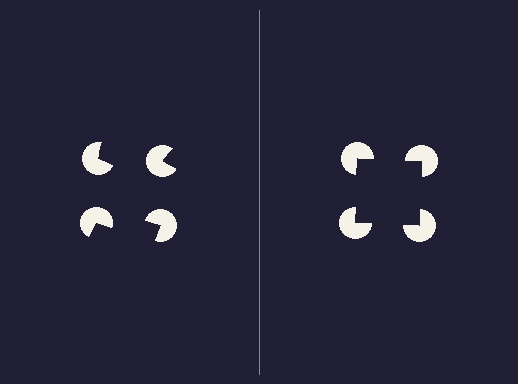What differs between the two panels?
The pac-man discs are positioned identically on both sides; only the wedge orientations differ. On the right they align to a square; on the left they are misaligned.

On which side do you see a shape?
An illusory square appears on the right side. On the left side the wedge cuts are rotated, so no coherent shape forms.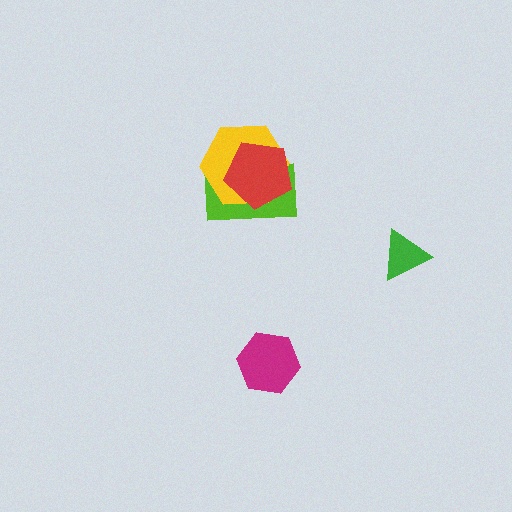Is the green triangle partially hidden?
No, no other shape covers it.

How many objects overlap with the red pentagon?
2 objects overlap with the red pentagon.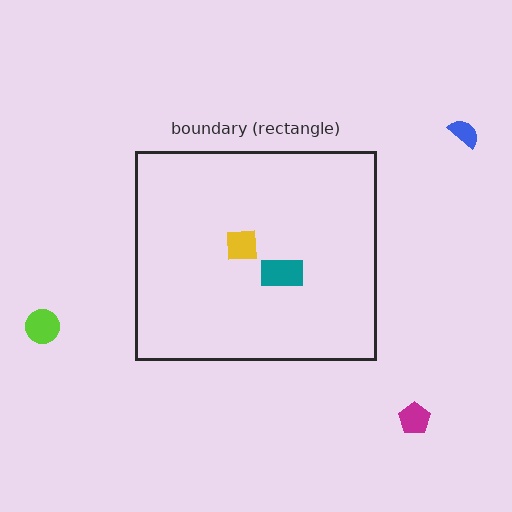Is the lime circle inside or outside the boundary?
Outside.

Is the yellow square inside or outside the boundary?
Inside.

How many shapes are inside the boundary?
2 inside, 3 outside.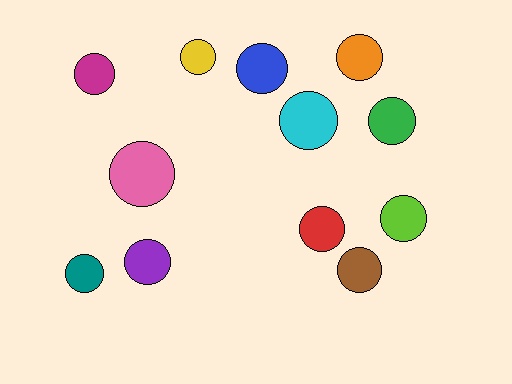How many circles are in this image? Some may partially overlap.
There are 12 circles.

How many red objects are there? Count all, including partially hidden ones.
There is 1 red object.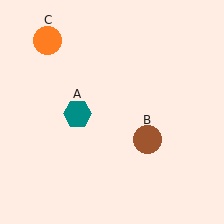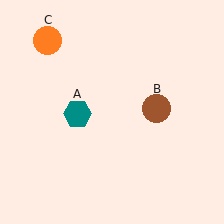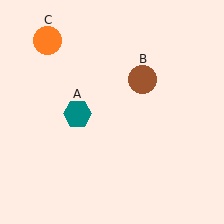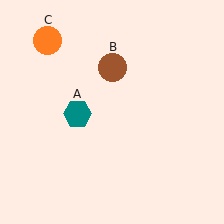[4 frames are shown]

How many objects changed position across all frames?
1 object changed position: brown circle (object B).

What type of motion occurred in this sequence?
The brown circle (object B) rotated counterclockwise around the center of the scene.